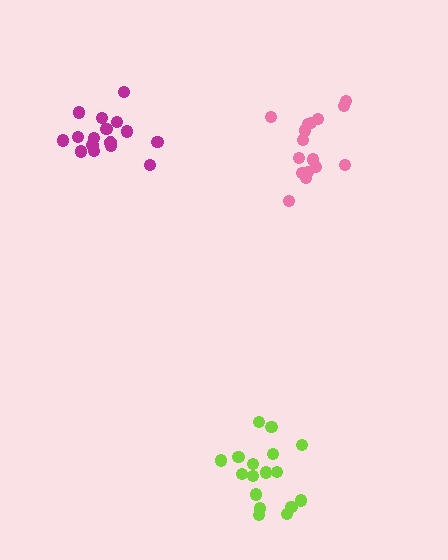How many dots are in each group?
Group 1: 16 dots, Group 2: 17 dots, Group 3: 16 dots (49 total).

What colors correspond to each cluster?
The clusters are colored: magenta, lime, pink.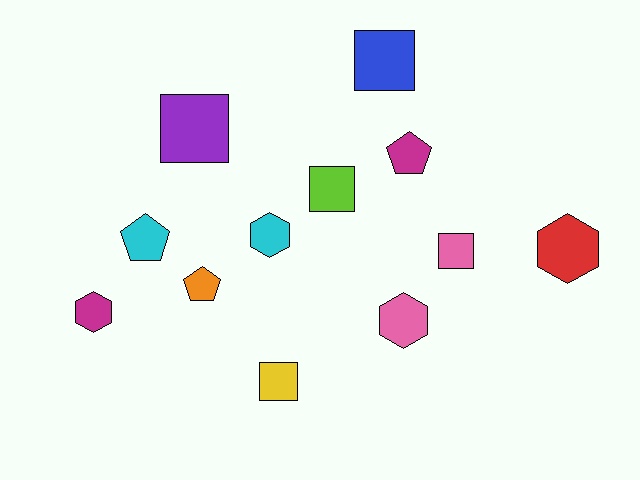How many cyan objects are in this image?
There are 2 cyan objects.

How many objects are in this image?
There are 12 objects.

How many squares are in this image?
There are 5 squares.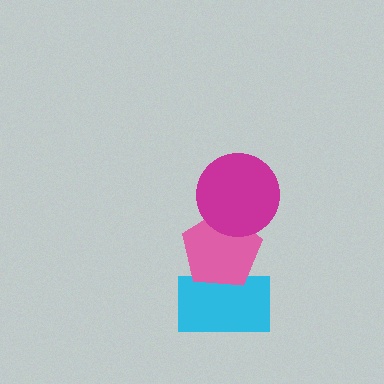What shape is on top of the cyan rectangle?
The pink pentagon is on top of the cyan rectangle.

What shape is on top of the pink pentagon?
The magenta circle is on top of the pink pentagon.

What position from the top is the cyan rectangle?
The cyan rectangle is 3rd from the top.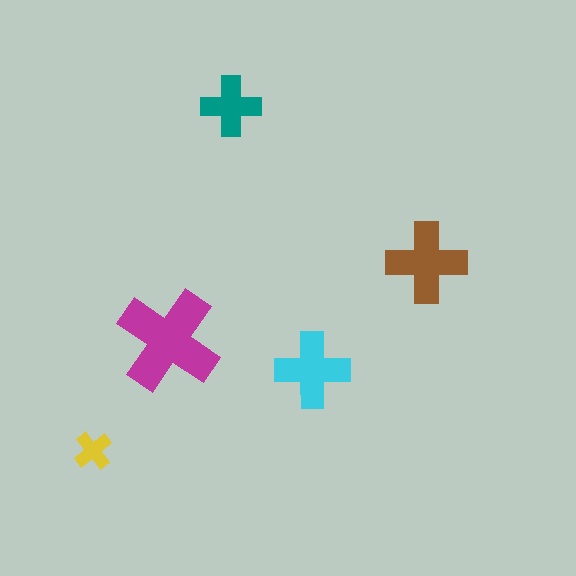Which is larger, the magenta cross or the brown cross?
The magenta one.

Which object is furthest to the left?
The yellow cross is leftmost.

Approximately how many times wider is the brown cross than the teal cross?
About 1.5 times wider.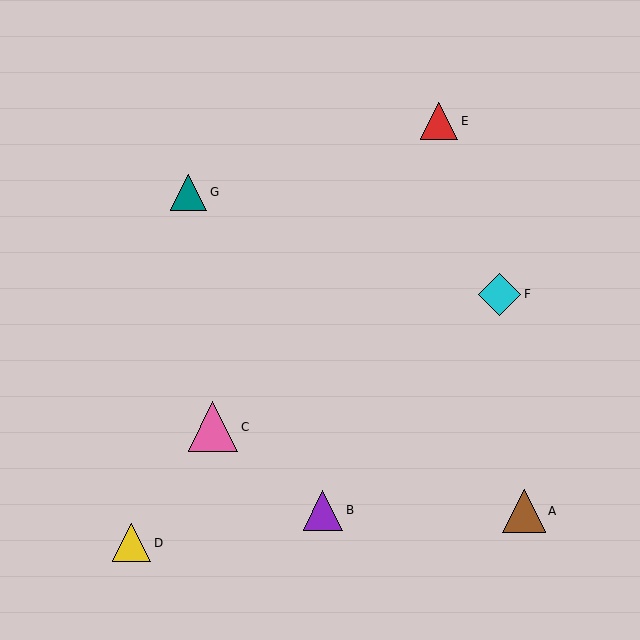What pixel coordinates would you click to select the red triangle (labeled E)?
Click at (439, 121) to select the red triangle E.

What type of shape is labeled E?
Shape E is a red triangle.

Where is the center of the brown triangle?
The center of the brown triangle is at (524, 511).